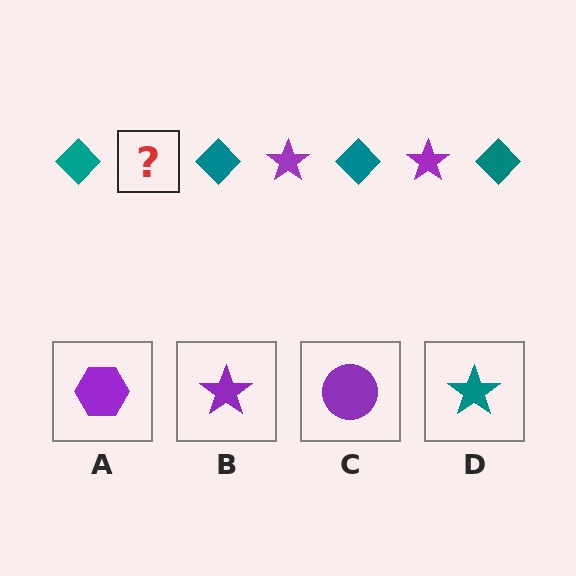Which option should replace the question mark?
Option B.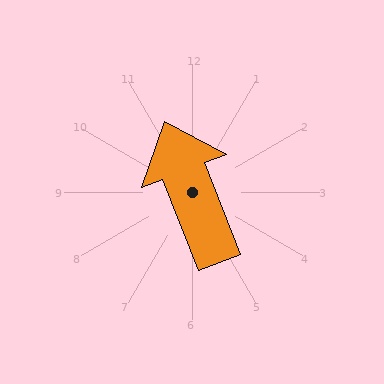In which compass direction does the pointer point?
North.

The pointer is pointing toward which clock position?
Roughly 11 o'clock.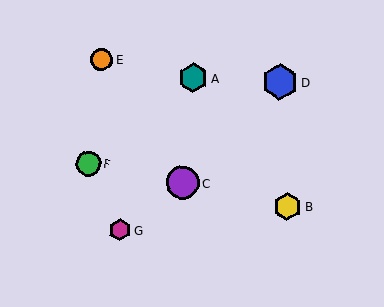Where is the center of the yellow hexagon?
The center of the yellow hexagon is at (287, 206).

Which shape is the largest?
The blue hexagon (labeled D) is the largest.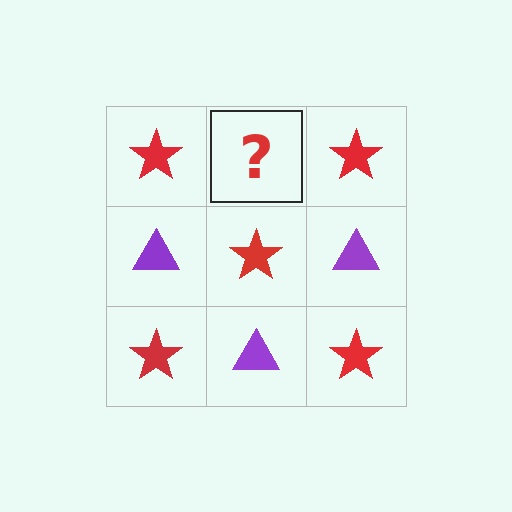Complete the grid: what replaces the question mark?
The question mark should be replaced with a purple triangle.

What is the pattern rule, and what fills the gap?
The rule is that it alternates red star and purple triangle in a checkerboard pattern. The gap should be filled with a purple triangle.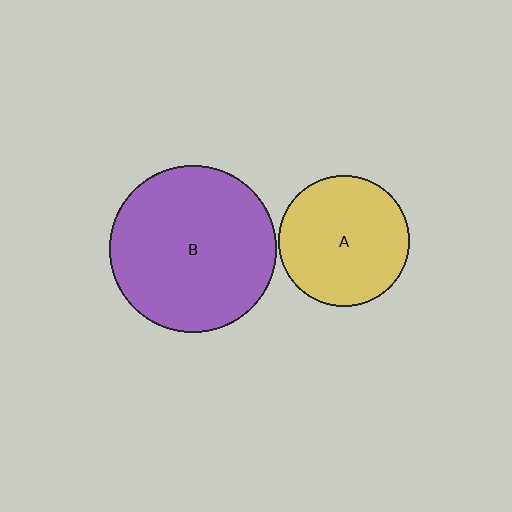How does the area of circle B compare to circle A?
Approximately 1.6 times.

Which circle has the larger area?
Circle B (purple).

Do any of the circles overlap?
No, none of the circles overlap.